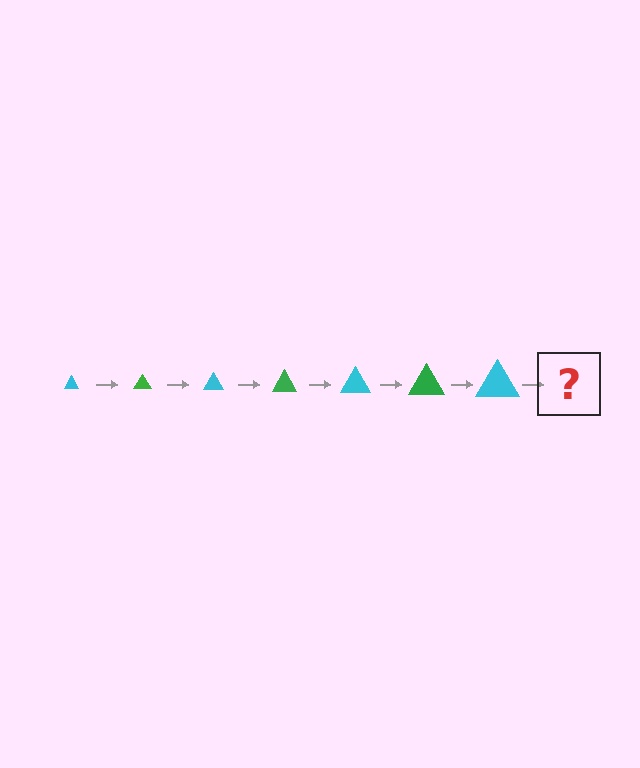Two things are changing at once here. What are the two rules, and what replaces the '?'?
The two rules are that the triangle grows larger each step and the color cycles through cyan and green. The '?' should be a green triangle, larger than the previous one.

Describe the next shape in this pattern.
It should be a green triangle, larger than the previous one.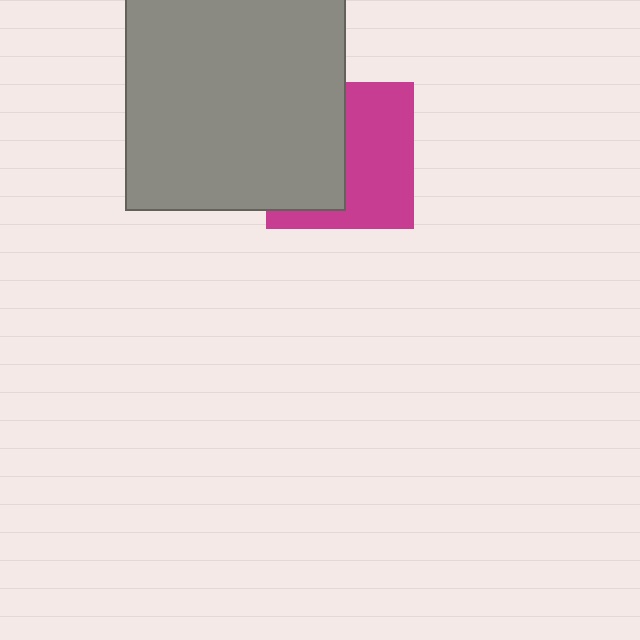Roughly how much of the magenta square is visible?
About half of it is visible (roughly 53%).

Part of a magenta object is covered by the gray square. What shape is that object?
It is a square.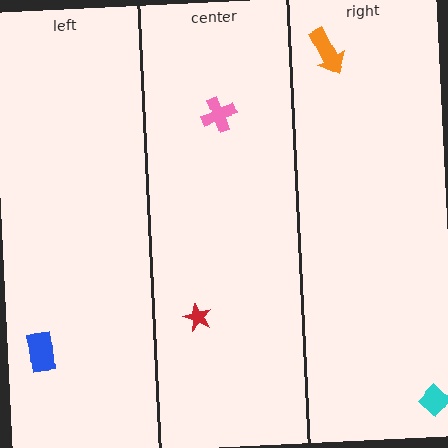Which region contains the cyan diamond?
The right region.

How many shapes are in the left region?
1.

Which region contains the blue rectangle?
The left region.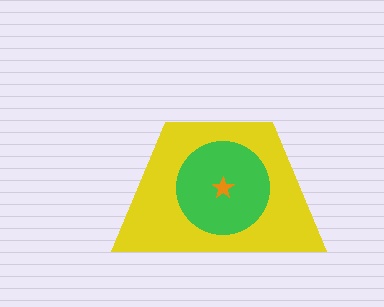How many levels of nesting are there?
3.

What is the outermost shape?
The yellow trapezoid.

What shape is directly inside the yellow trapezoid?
The green circle.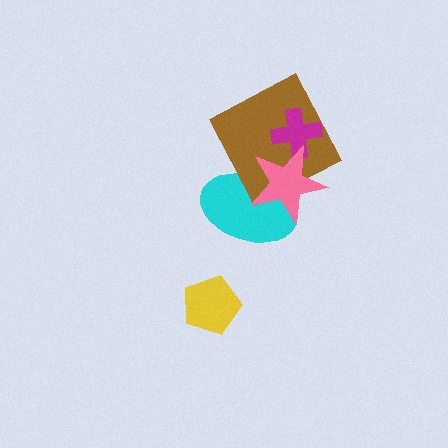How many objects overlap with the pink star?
3 objects overlap with the pink star.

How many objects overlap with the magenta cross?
2 objects overlap with the magenta cross.